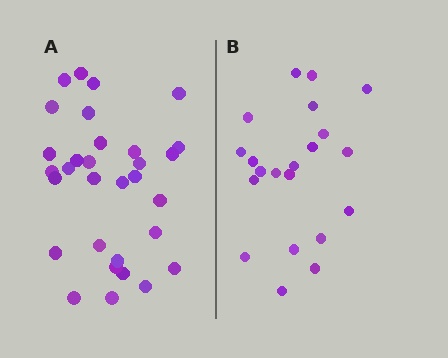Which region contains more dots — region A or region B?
Region A (the left region) has more dots.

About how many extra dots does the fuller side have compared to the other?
Region A has roughly 10 or so more dots than region B.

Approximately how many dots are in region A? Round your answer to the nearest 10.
About 30 dots. (The exact count is 31, which rounds to 30.)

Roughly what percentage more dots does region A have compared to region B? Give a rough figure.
About 50% more.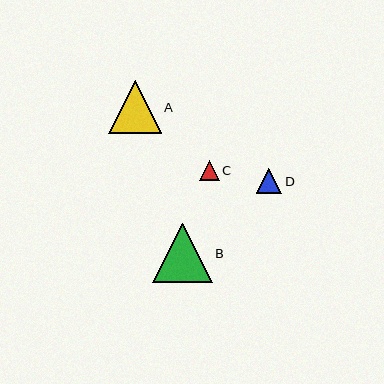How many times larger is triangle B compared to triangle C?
Triangle B is approximately 3.1 times the size of triangle C.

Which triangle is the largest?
Triangle B is the largest with a size of approximately 60 pixels.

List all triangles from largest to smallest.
From largest to smallest: B, A, D, C.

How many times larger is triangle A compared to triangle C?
Triangle A is approximately 2.7 times the size of triangle C.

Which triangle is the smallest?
Triangle C is the smallest with a size of approximately 20 pixels.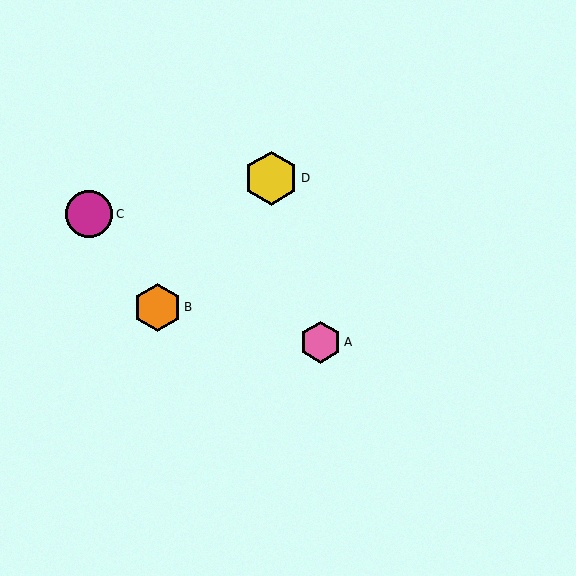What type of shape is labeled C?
Shape C is a magenta circle.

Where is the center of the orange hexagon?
The center of the orange hexagon is at (157, 307).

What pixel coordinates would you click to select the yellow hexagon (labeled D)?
Click at (271, 178) to select the yellow hexagon D.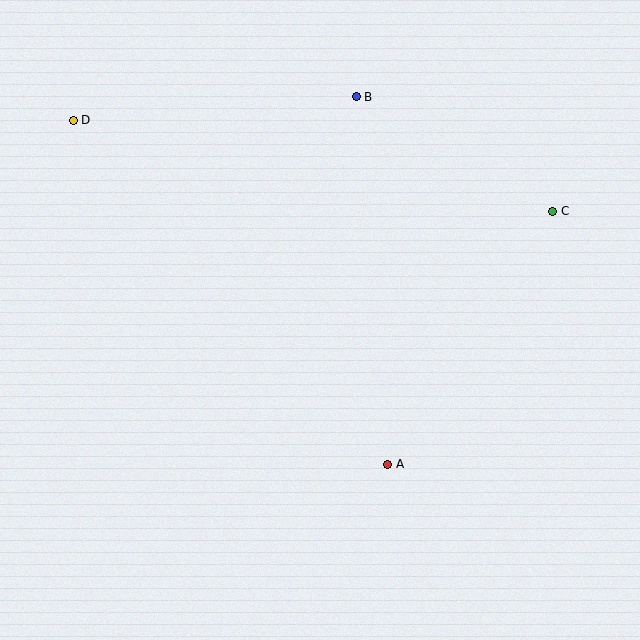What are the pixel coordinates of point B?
Point B is at (356, 97).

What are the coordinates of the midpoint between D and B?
The midpoint between D and B is at (215, 108).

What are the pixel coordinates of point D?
Point D is at (73, 120).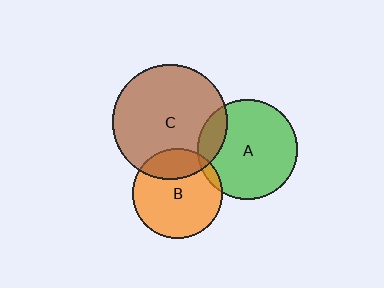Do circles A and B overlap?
Yes.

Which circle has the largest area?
Circle C (brown).